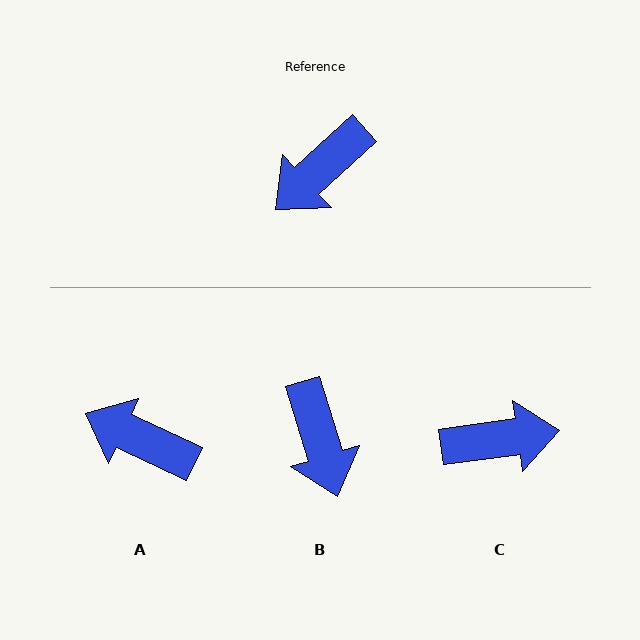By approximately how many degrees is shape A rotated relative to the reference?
Approximately 67 degrees clockwise.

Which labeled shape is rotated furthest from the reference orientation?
C, about 145 degrees away.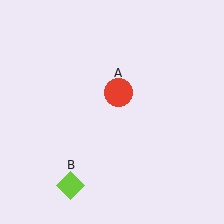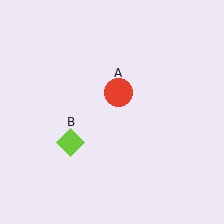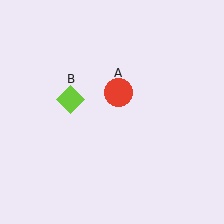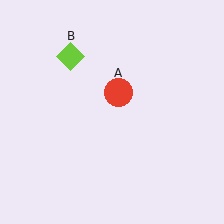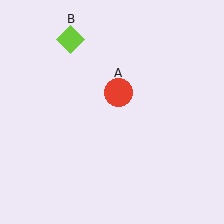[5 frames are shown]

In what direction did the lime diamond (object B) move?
The lime diamond (object B) moved up.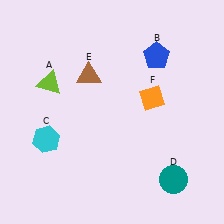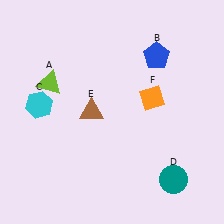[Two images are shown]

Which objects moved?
The objects that moved are: the cyan hexagon (C), the brown triangle (E).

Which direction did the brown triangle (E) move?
The brown triangle (E) moved down.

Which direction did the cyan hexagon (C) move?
The cyan hexagon (C) moved up.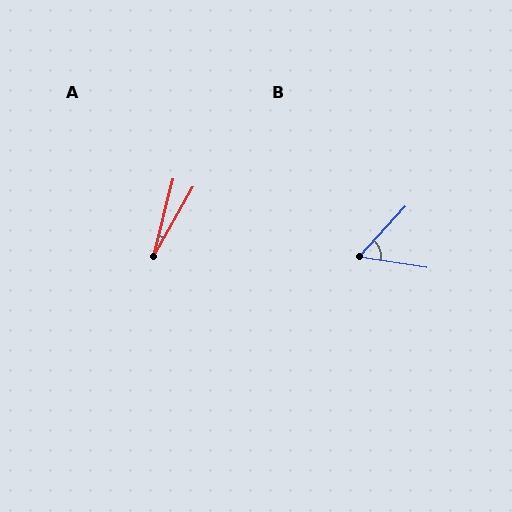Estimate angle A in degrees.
Approximately 16 degrees.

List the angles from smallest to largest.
A (16°), B (57°).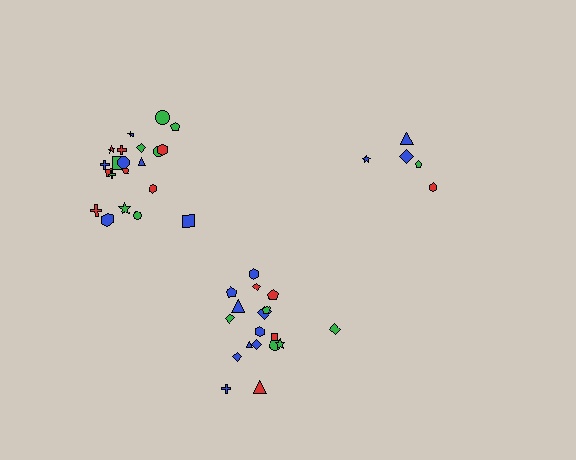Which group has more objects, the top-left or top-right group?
The top-left group.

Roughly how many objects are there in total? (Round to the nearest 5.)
Roughly 45 objects in total.